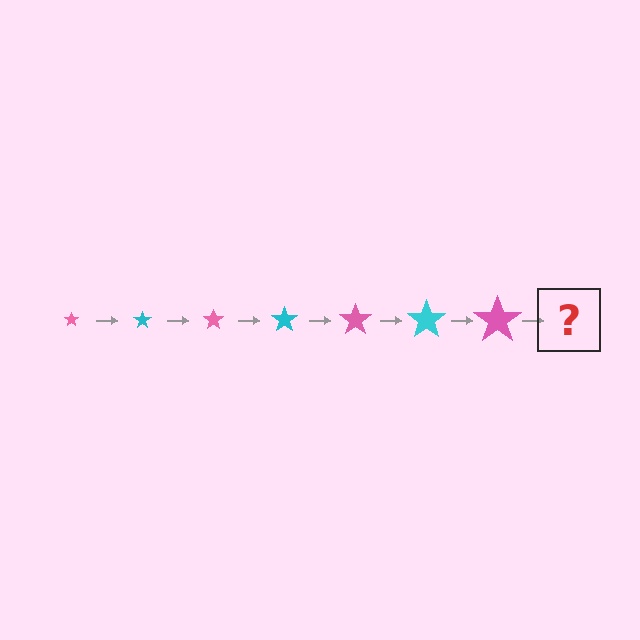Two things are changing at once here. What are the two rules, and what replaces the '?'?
The two rules are that the star grows larger each step and the color cycles through pink and cyan. The '?' should be a cyan star, larger than the previous one.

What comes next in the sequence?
The next element should be a cyan star, larger than the previous one.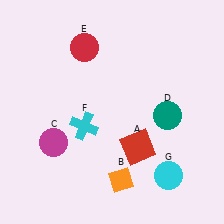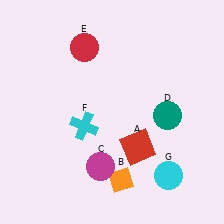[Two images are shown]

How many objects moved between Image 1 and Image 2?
1 object moved between the two images.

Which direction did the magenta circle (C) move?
The magenta circle (C) moved right.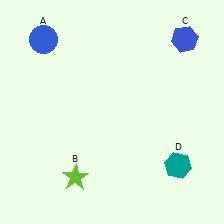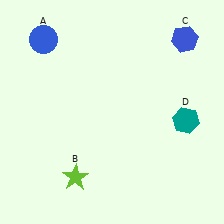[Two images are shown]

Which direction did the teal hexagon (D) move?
The teal hexagon (D) moved up.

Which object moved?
The teal hexagon (D) moved up.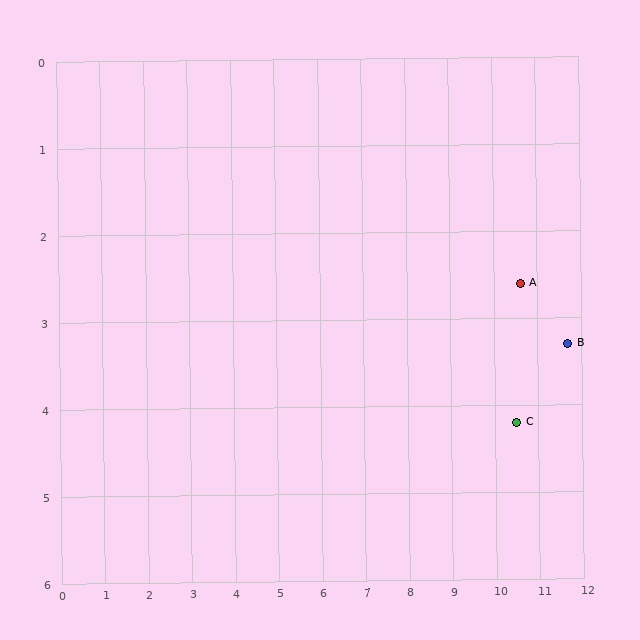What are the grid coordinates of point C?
Point C is at approximately (10.5, 4.2).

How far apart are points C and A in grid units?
Points C and A are about 1.6 grid units apart.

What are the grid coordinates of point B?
Point B is at approximately (11.7, 3.3).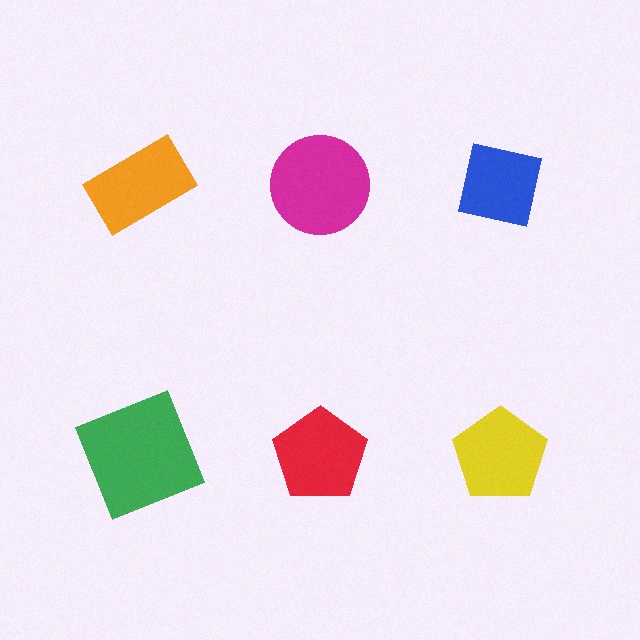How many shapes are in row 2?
3 shapes.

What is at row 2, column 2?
A red pentagon.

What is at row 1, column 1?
An orange rectangle.